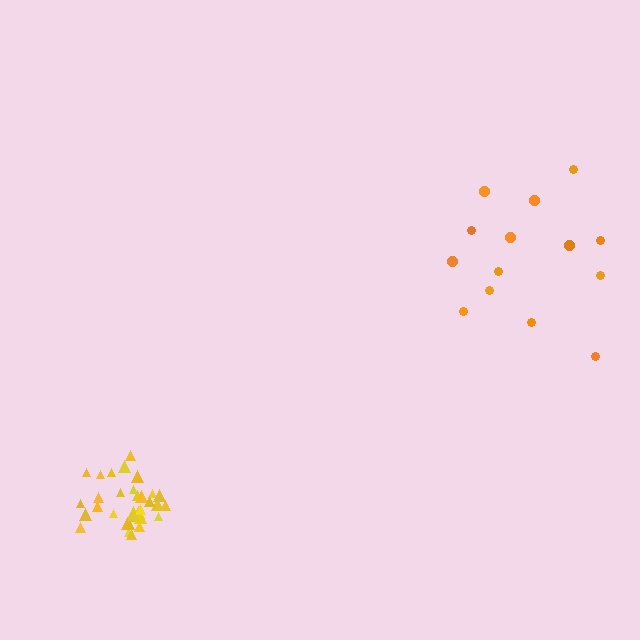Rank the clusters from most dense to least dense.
yellow, orange.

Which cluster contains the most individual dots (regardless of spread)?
Yellow (33).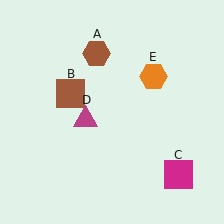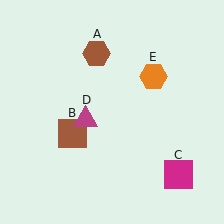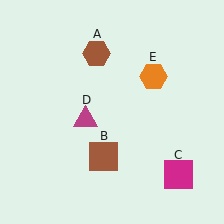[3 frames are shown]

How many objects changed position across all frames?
1 object changed position: brown square (object B).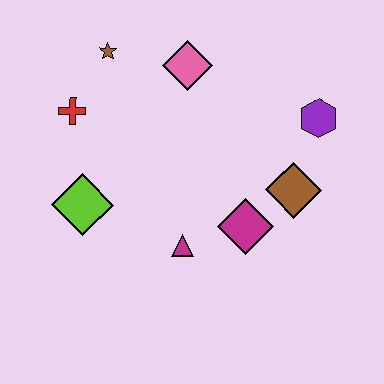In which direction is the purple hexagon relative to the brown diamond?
The purple hexagon is above the brown diamond.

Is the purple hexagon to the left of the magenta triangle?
No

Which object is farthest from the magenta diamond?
The brown star is farthest from the magenta diamond.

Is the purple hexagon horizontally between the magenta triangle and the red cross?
No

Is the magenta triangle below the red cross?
Yes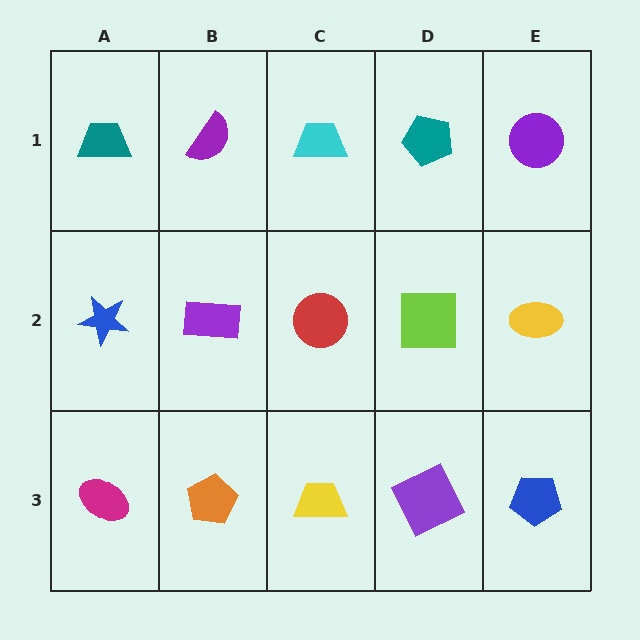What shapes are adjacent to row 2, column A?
A teal trapezoid (row 1, column A), a magenta ellipse (row 3, column A), a purple rectangle (row 2, column B).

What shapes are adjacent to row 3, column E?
A yellow ellipse (row 2, column E), a purple square (row 3, column D).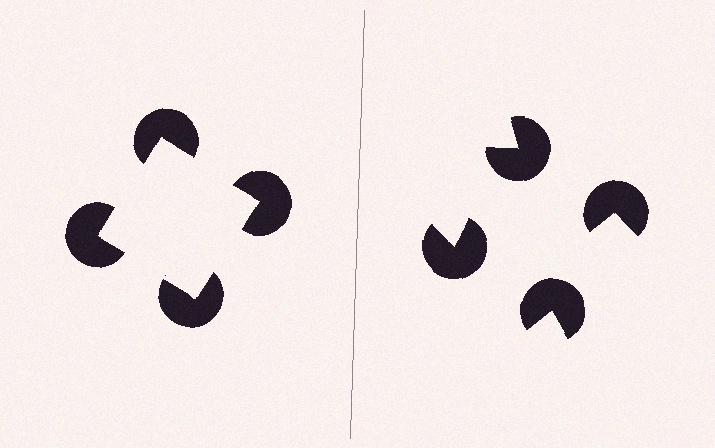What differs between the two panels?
The pac-man discs are positioned identically on both sides; only the wedge orientations differ. On the left they align to a square; on the right they are misaligned.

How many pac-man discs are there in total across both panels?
8 — 4 on each side.